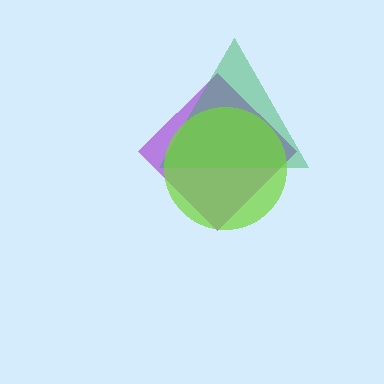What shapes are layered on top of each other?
The layered shapes are: a purple diamond, a green triangle, a lime circle.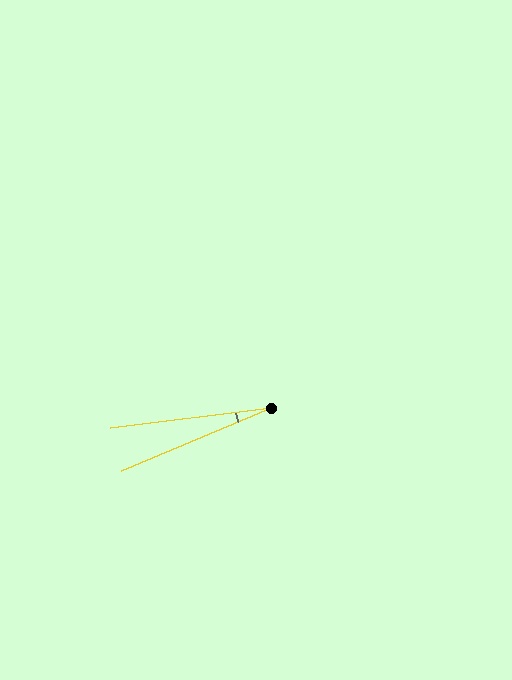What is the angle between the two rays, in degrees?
Approximately 16 degrees.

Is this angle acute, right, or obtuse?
It is acute.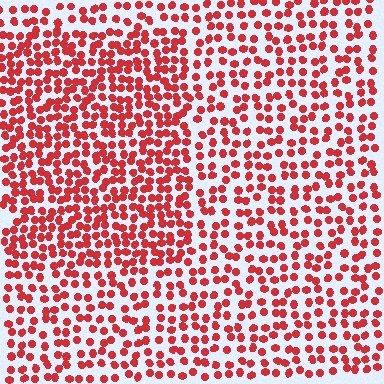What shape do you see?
I see a rectangle.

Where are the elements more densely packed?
The elements are more densely packed inside the rectangle boundary.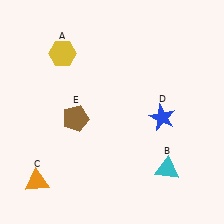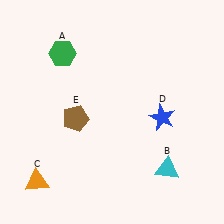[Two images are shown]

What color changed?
The hexagon (A) changed from yellow in Image 1 to green in Image 2.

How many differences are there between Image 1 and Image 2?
There is 1 difference between the two images.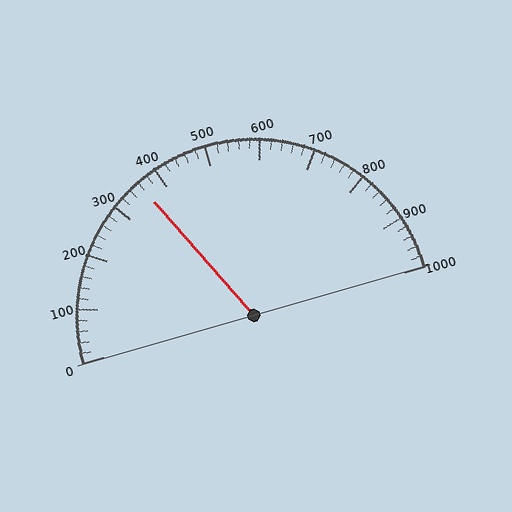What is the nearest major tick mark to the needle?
The nearest major tick mark is 400.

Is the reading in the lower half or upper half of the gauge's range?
The reading is in the lower half of the range (0 to 1000).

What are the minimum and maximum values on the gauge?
The gauge ranges from 0 to 1000.